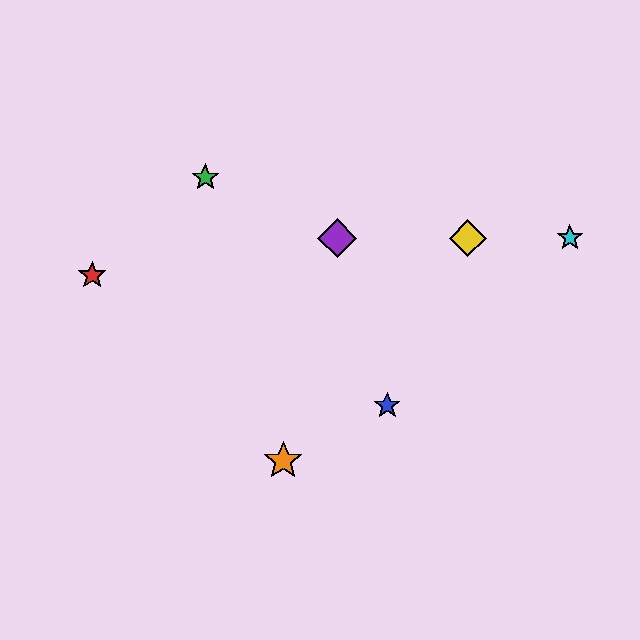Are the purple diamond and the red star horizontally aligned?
No, the purple diamond is at y≈238 and the red star is at y≈275.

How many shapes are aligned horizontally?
3 shapes (the yellow diamond, the purple diamond, the cyan star) are aligned horizontally.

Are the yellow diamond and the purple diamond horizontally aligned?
Yes, both are at y≈238.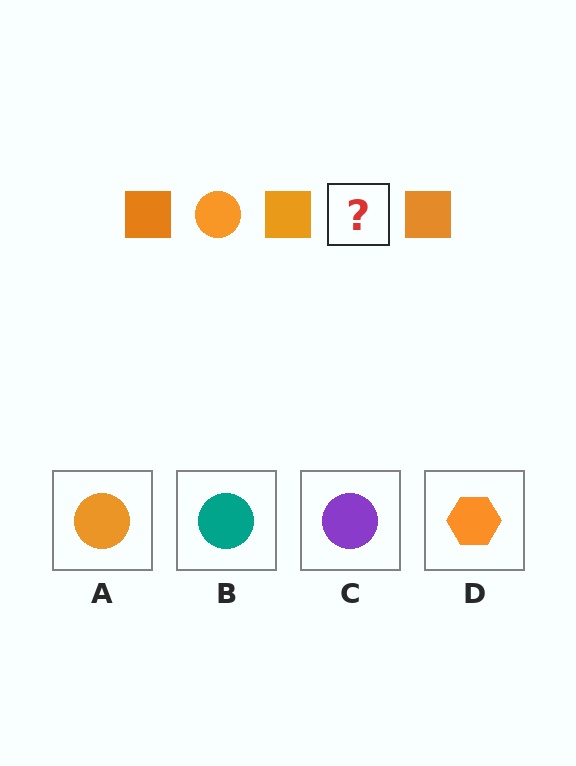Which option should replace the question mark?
Option A.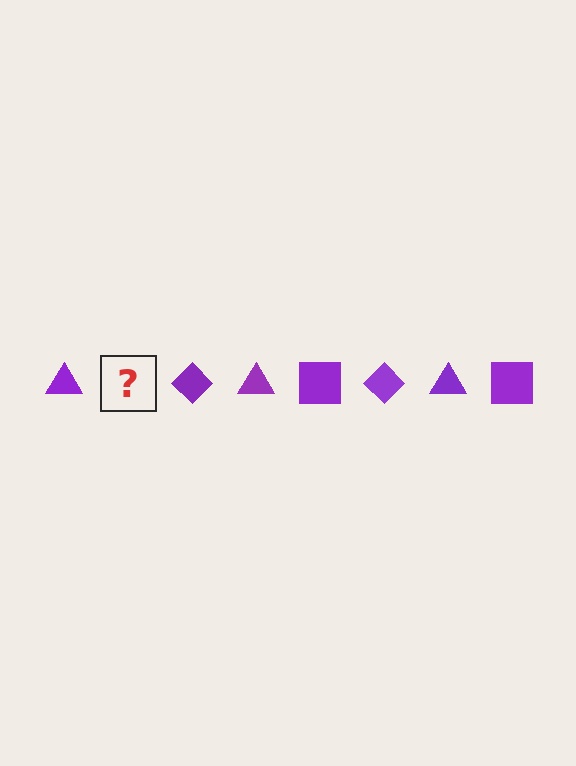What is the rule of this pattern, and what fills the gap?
The rule is that the pattern cycles through triangle, square, diamond shapes in purple. The gap should be filled with a purple square.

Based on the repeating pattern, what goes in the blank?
The blank should be a purple square.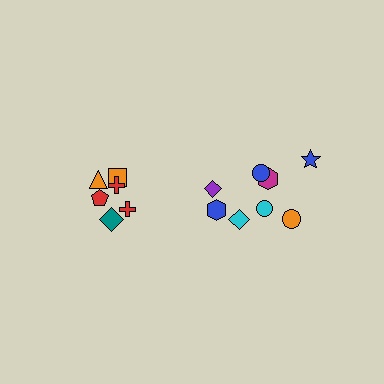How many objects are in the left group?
There are 6 objects.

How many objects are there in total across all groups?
There are 14 objects.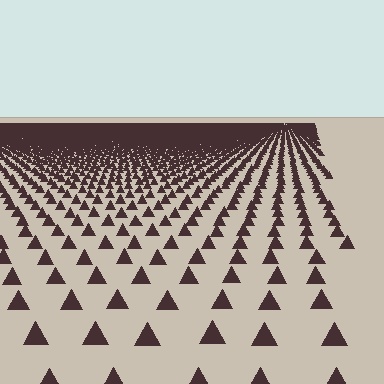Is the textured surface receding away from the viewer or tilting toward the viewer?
The surface is receding away from the viewer. Texture elements get smaller and denser toward the top.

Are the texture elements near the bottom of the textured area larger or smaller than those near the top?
Larger. Near the bottom, elements are closer to the viewer and appear at a bigger on-screen size.